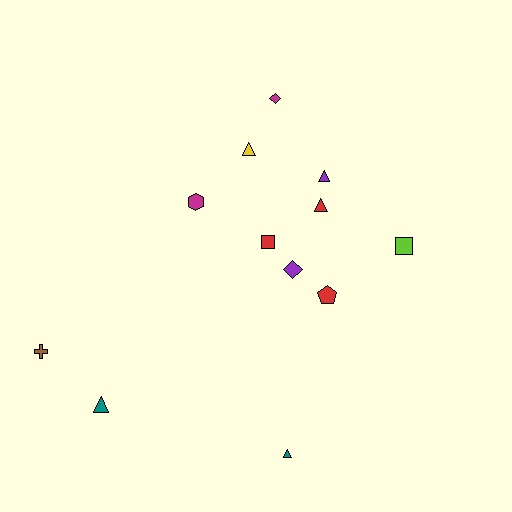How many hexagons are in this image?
There is 1 hexagon.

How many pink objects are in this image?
There are no pink objects.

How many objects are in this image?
There are 12 objects.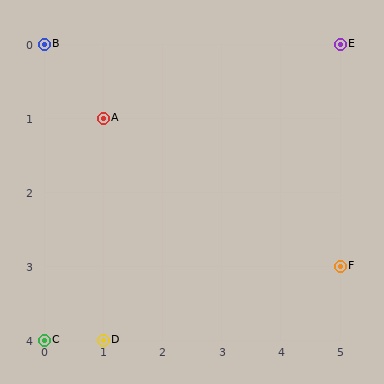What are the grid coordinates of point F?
Point F is at grid coordinates (5, 3).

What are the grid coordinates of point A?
Point A is at grid coordinates (1, 1).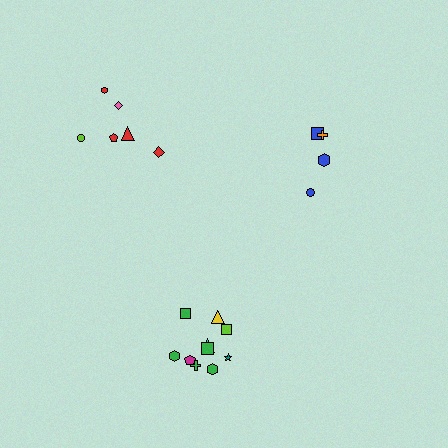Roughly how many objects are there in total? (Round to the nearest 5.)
Roughly 20 objects in total.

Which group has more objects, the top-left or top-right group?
The top-left group.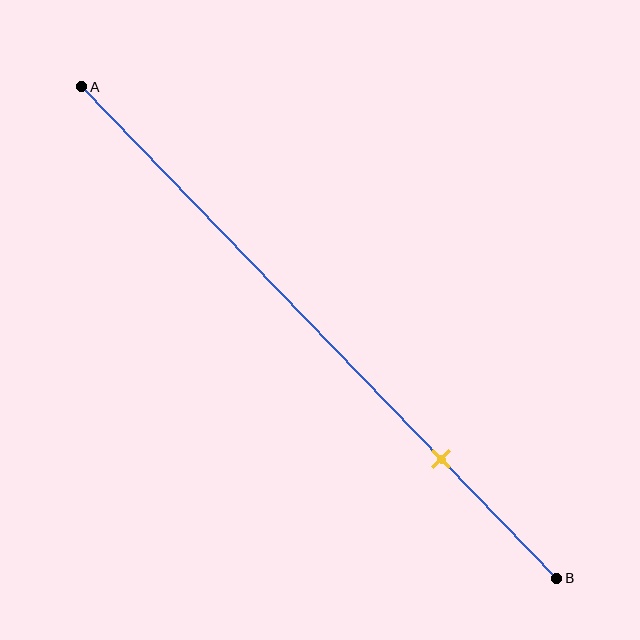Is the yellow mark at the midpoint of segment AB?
No, the mark is at about 75% from A, not at the 50% midpoint.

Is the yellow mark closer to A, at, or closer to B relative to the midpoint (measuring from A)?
The yellow mark is closer to point B than the midpoint of segment AB.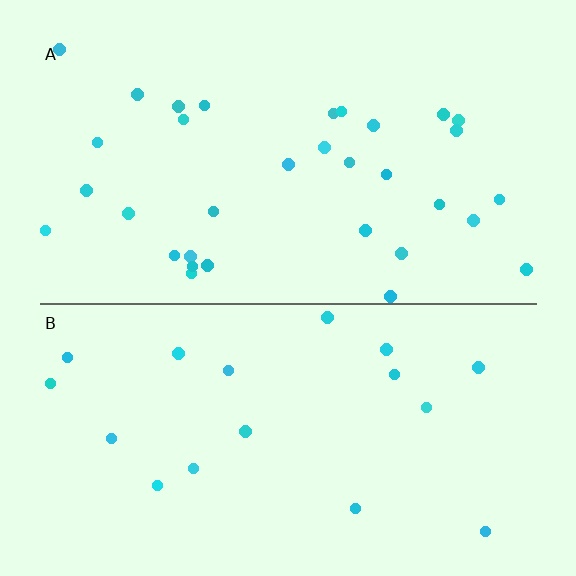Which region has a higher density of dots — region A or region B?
A (the top).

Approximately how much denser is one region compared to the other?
Approximately 1.9× — region A over region B.